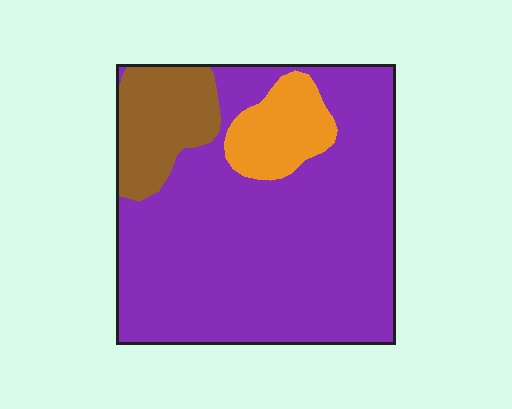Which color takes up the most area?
Purple, at roughly 75%.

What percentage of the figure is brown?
Brown covers 14% of the figure.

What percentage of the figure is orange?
Orange takes up less than a quarter of the figure.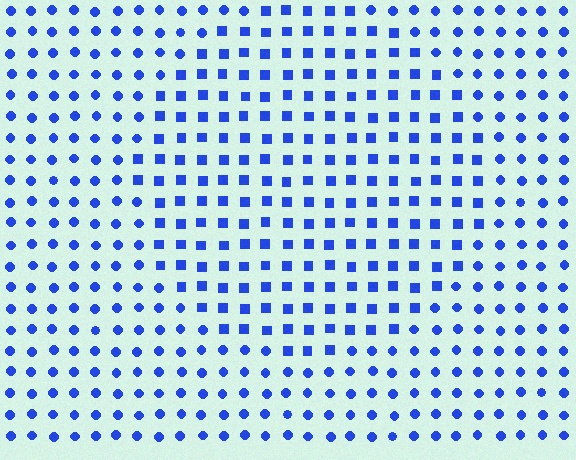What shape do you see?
I see a circle.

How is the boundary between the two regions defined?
The boundary is defined by a change in element shape: squares inside vs. circles outside. All elements share the same color and spacing.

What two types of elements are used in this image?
The image uses squares inside the circle region and circles outside it.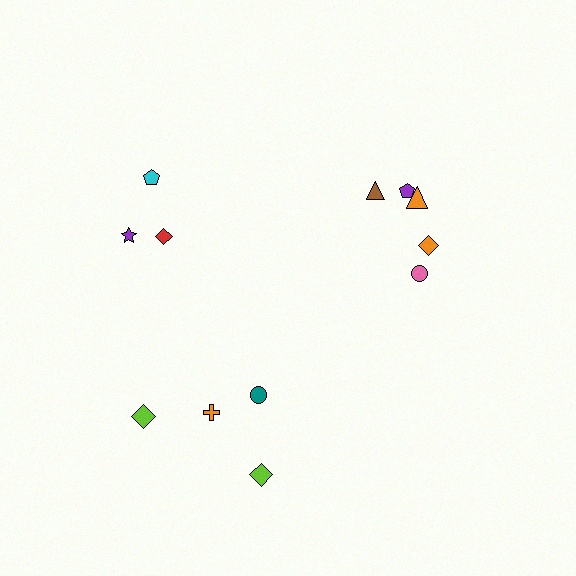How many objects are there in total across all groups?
There are 12 objects.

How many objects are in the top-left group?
There are 3 objects.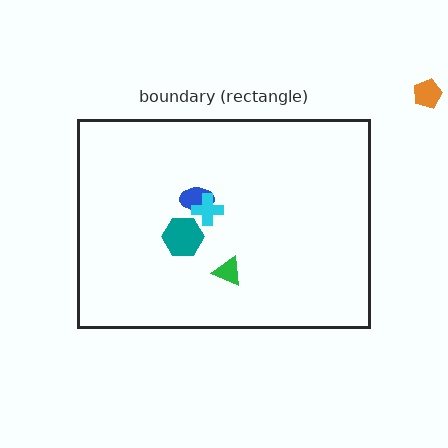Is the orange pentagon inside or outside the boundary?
Outside.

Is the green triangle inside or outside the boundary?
Inside.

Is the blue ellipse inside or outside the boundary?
Inside.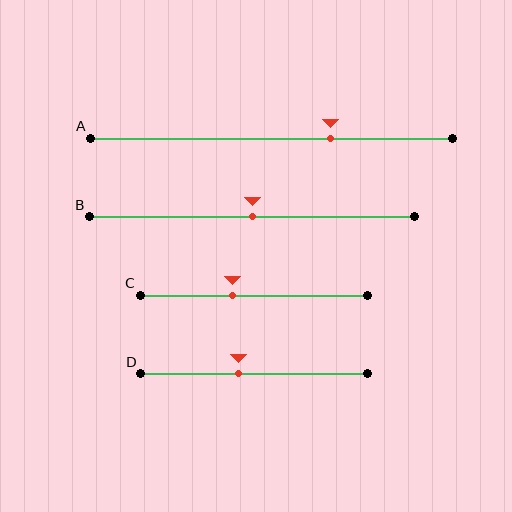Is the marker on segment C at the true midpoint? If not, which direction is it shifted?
No, the marker on segment C is shifted to the left by about 9% of the segment length.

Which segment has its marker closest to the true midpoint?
Segment B has its marker closest to the true midpoint.